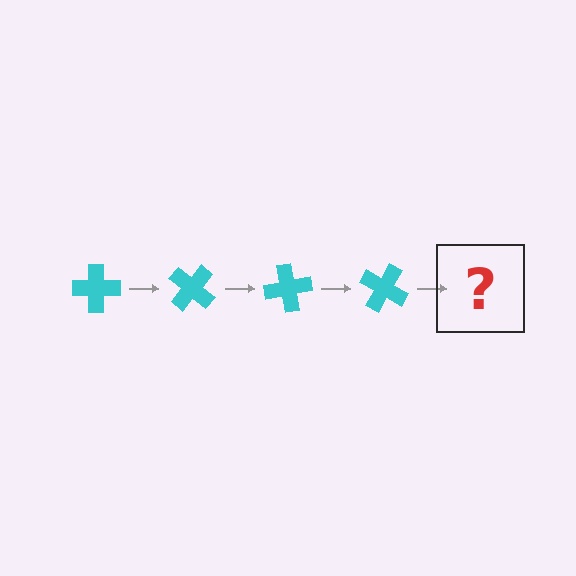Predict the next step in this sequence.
The next step is a cyan cross rotated 160 degrees.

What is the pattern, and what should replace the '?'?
The pattern is that the cross rotates 40 degrees each step. The '?' should be a cyan cross rotated 160 degrees.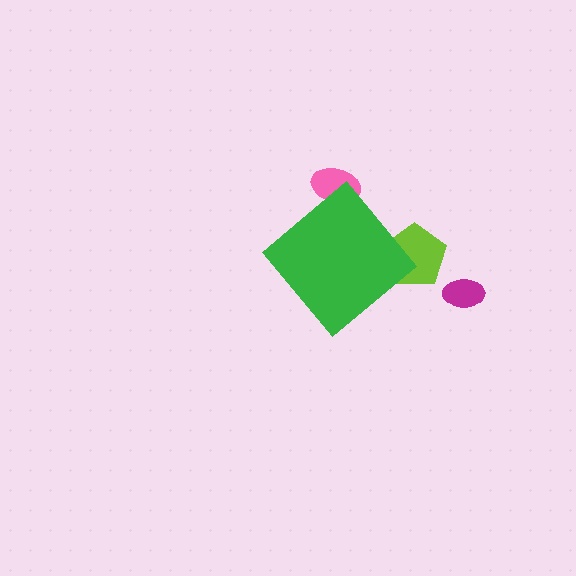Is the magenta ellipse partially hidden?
No, the magenta ellipse is fully visible.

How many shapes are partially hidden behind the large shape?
2 shapes are partially hidden.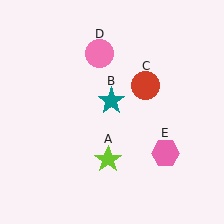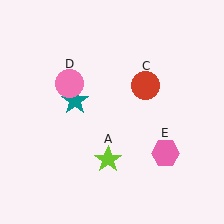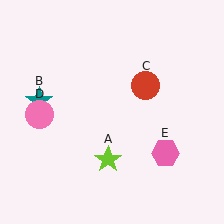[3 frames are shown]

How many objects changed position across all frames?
2 objects changed position: teal star (object B), pink circle (object D).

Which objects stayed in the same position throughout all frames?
Lime star (object A) and red circle (object C) and pink hexagon (object E) remained stationary.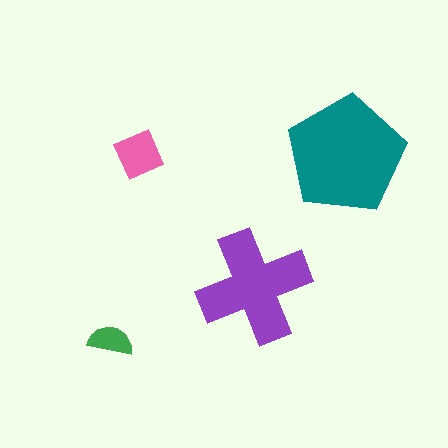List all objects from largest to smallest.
The teal pentagon, the purple cross, the pink diamond, the green semicircle.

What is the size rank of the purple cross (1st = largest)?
2nd.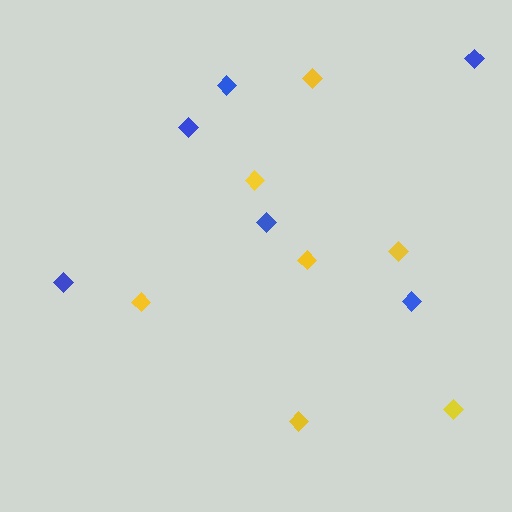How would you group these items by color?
There are 2 groups: one group of yellow diamonds (7) and one group of blue diamonds (6).